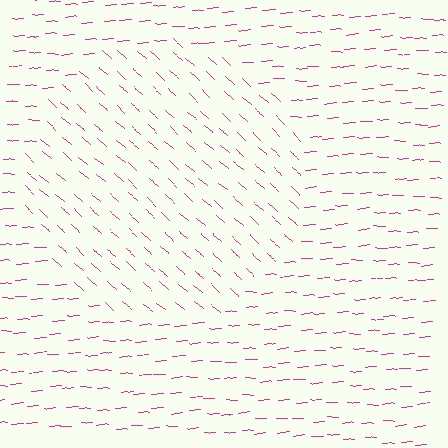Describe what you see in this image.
The image is filled with small magenta line segments. A circle region in the image has lines oriented differently from the surrounding lines, creating a visible texture boundary.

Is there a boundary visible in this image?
Yes, there is a texture boundary formed by a change in line orientation.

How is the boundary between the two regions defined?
The boundary is defined purely by a change in line orientation (approximately 45 degrees difference). All lines are the same color and thickness.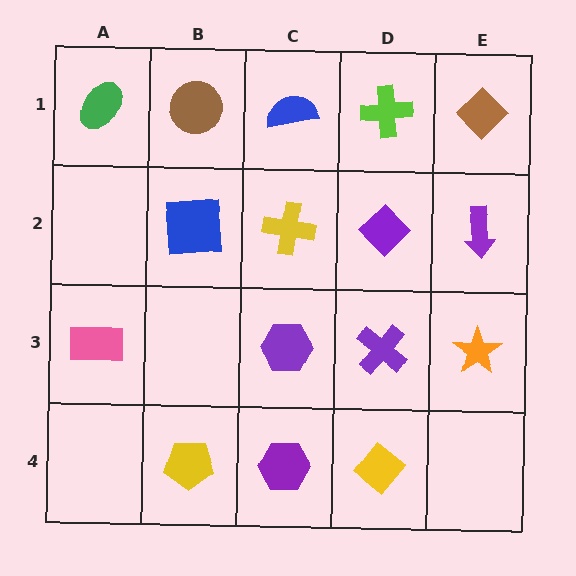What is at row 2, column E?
A purple arrow.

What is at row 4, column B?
A yellow pentagon.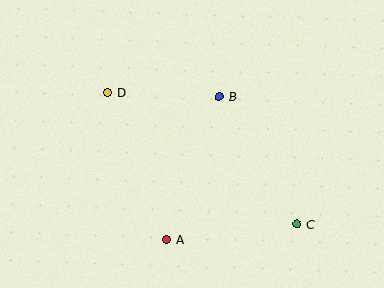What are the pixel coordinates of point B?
Point B is at (219, 97).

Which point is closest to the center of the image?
Point B at (219, 97) is closest to the center.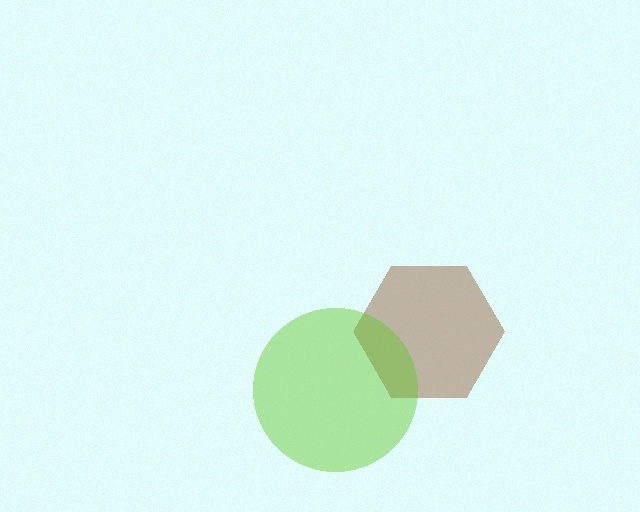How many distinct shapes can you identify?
There are 2 distinct shapes: a brown hexagon, a lime circle.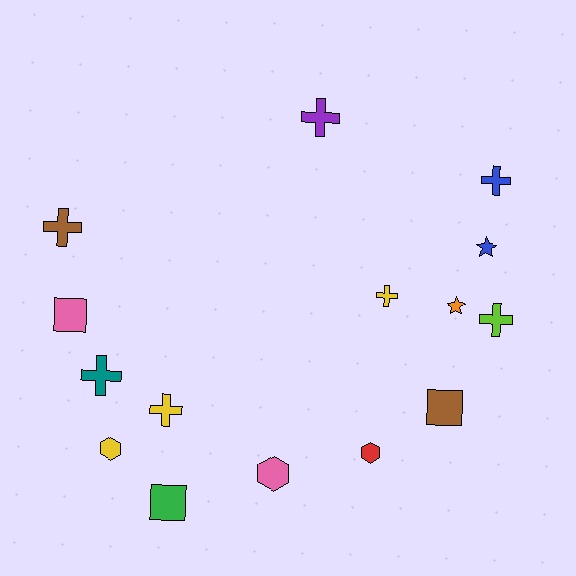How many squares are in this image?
There are 3 squares.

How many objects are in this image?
There are 15 objects.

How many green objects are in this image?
There is 1 green object.